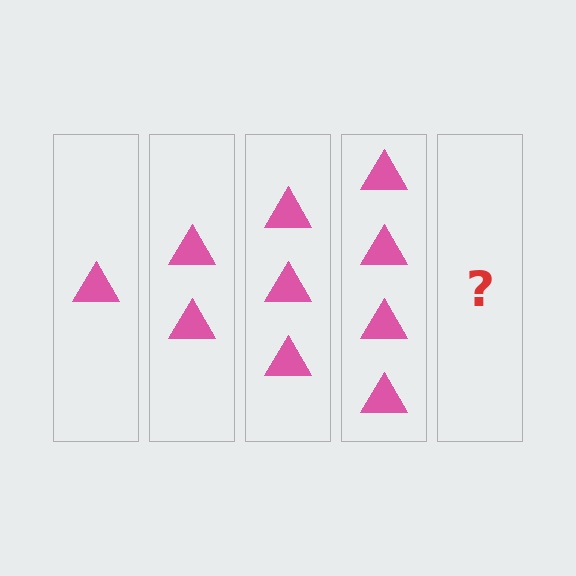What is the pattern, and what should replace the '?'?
The pattern is that each step adds one more triangle. The '?' should be 5 triangles.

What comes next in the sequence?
The next element should be 5 triangles.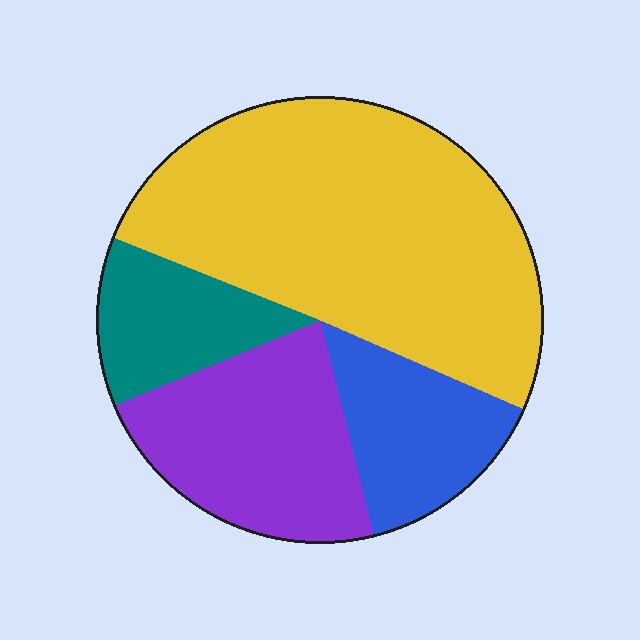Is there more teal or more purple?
Purple.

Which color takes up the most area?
Yellow, at roughly 50%.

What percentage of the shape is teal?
Teal covers 12% of the shape.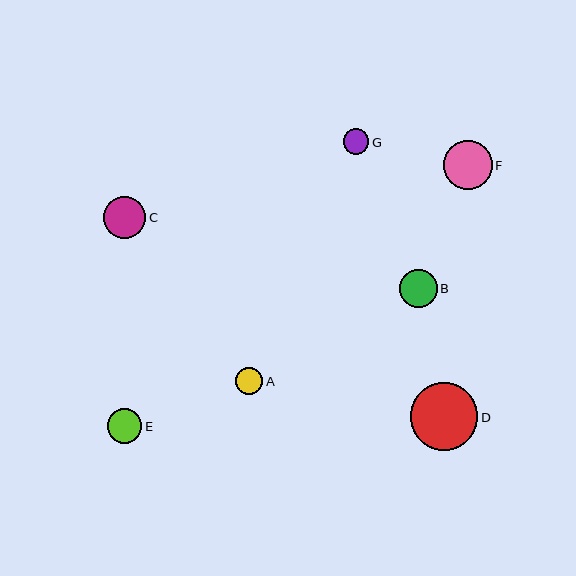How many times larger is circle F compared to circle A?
Circle F is approximately 1.8 times the size of circle A.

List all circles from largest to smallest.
From largest to smallest: D, F, C, B, E, A, G.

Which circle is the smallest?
Circle G is the smallest with a size of approximately 26 pixels.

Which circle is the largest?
Circle D is the largest with a size of approximately 67 pixels.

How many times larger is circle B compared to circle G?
Circle B is approximately 1.5 times the size of circle G.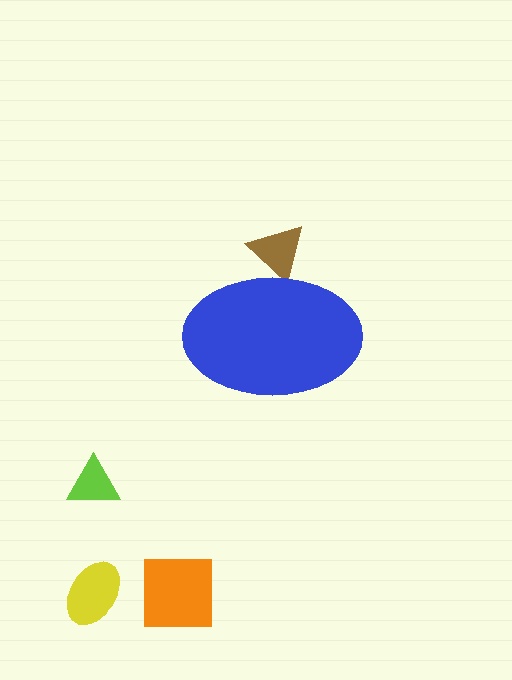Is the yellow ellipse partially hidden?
No, the yellow ellipse is fully visible.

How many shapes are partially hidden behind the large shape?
1 shape is partially hidden.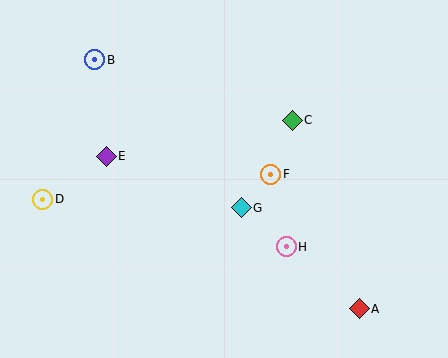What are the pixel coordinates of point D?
Point D is at (43, 199).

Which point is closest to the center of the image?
Point G at (241, 208) is closest to the center.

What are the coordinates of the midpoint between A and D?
The midpoint between A and D is at (201, 254).